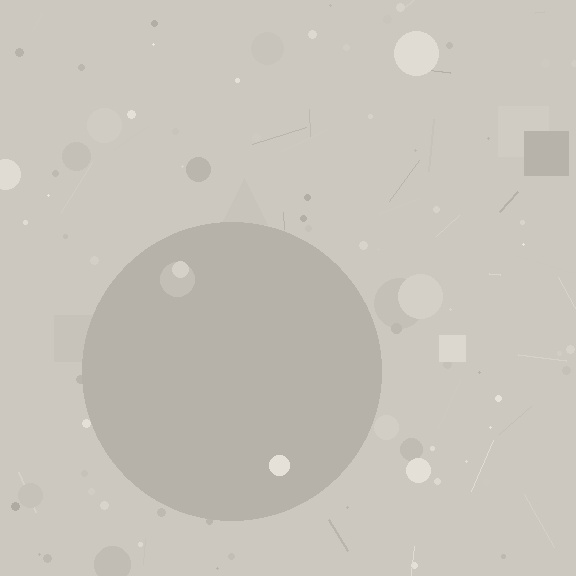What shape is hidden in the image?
A circle is hidden in the image.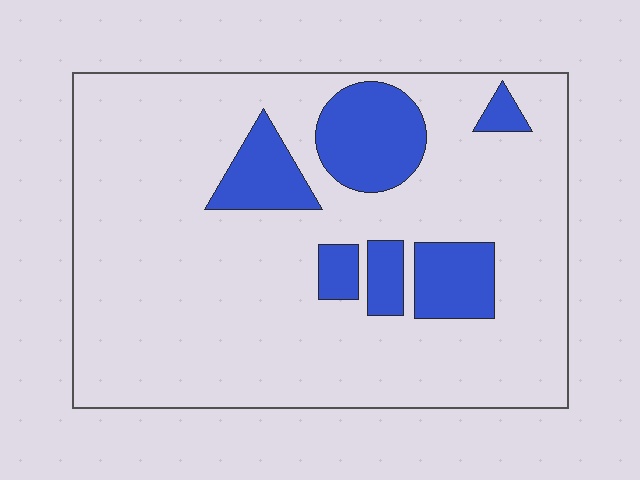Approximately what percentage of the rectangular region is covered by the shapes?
Approximately 15%.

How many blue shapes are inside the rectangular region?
6.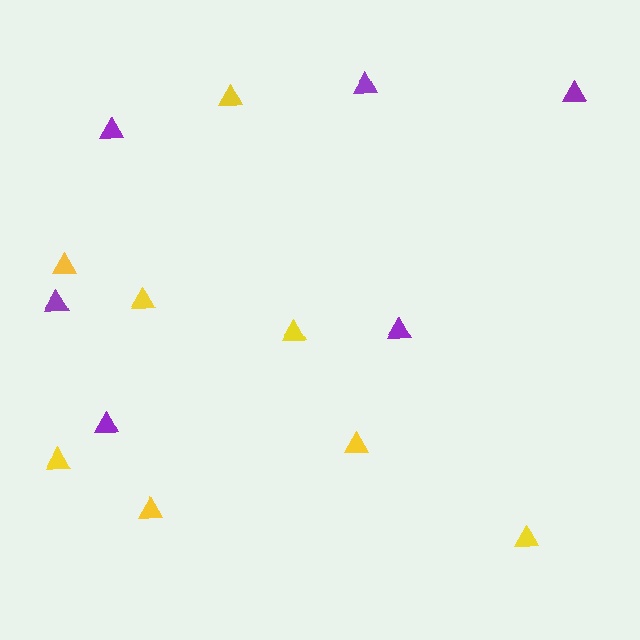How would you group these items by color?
There are 2 groups: one group of purple triangles (6) and one group of yellow triangles (8).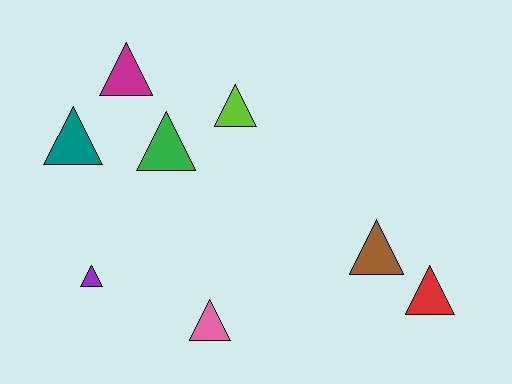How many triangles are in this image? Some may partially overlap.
There are 8 triangles.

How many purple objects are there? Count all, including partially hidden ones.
There is 1 purple object.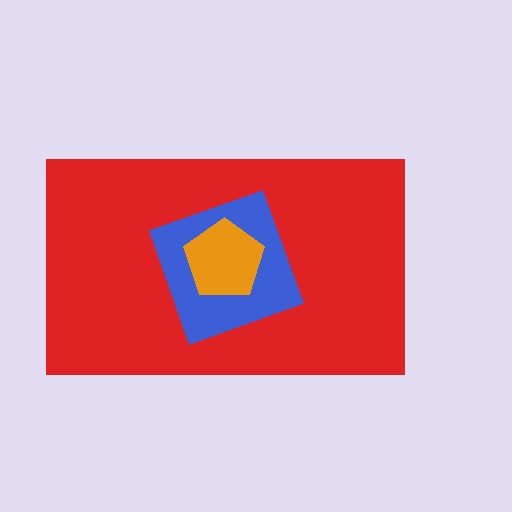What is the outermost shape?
The red rectangle.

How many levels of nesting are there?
3.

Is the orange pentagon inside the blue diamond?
Yes.